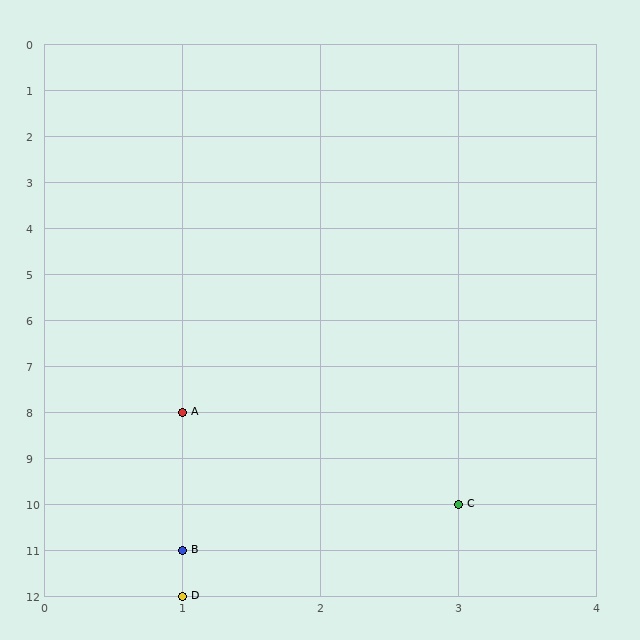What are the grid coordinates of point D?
Point D is at grid coordinates (1, 12).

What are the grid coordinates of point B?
Point B is at grid coordinates (1, 11).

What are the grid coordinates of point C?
Point C is at grid coordinates (3, 10).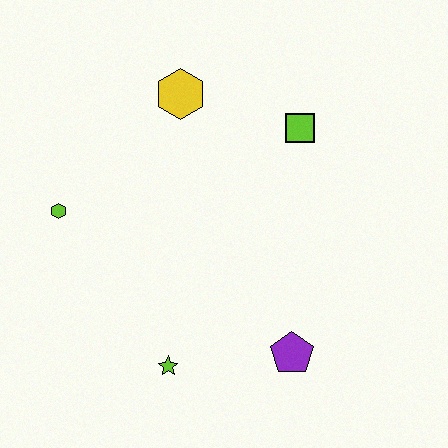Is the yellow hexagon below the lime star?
No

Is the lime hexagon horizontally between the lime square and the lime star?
No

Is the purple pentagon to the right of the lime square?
No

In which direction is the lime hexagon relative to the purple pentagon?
The lime hexagon is to the left of the purple pentagon.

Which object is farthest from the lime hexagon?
The purple pentagon is farthest from the lime hexagon.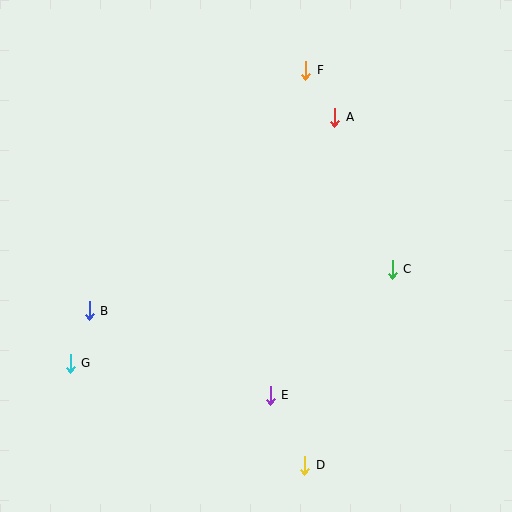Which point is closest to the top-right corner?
Point A is closest to the top-right corner.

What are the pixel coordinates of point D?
Point D is at (305, 465).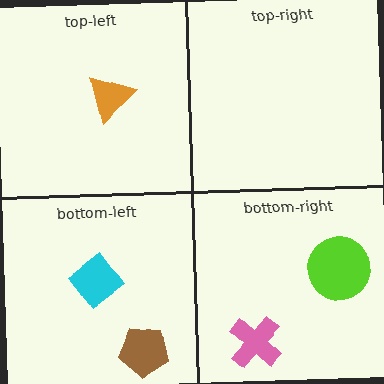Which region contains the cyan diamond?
The bottom-left region.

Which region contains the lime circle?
The bottom-right region.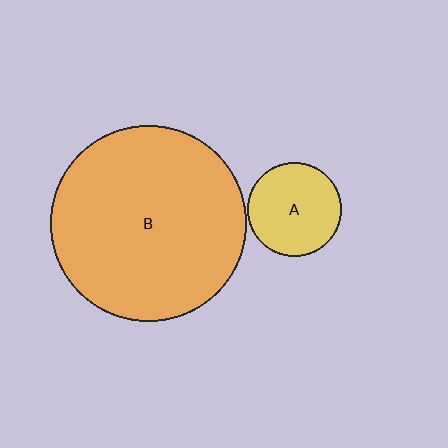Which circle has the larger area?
Circle B (orange).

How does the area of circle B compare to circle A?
Approximately 4.4 times.